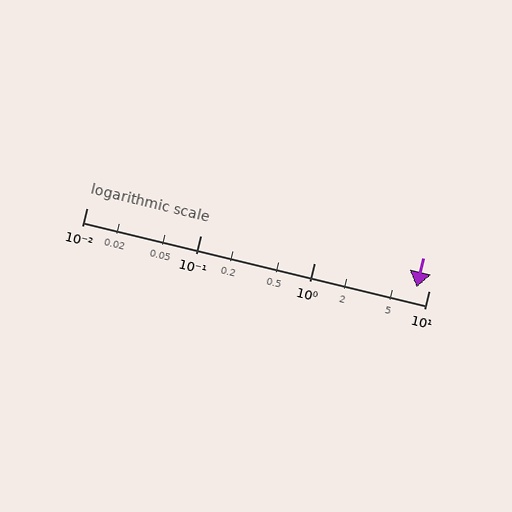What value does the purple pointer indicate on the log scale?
The pointer indicates approximately 7.9.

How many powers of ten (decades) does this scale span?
The scale spans 3 decades, from 0.01 to 10.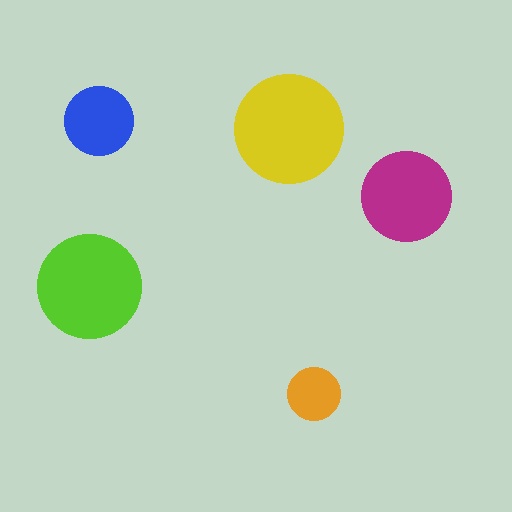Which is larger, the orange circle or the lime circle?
The lime one.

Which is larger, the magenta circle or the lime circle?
The lime one.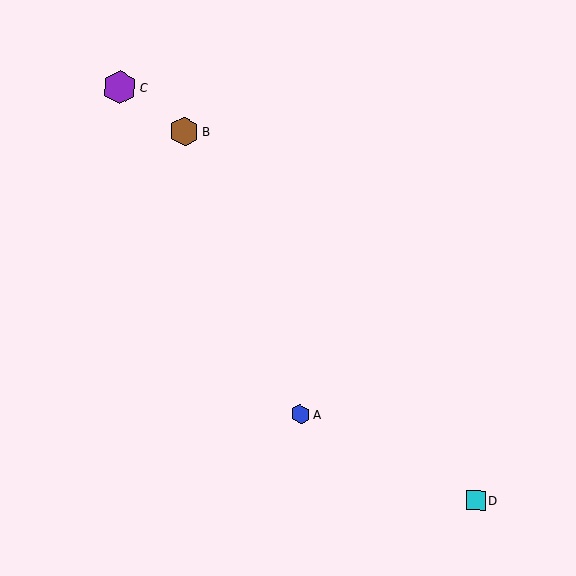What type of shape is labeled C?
Shape C is a purple hexagon.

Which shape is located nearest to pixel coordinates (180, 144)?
The brown hexagon (labeled B) at (184, 132) is nearest to that location.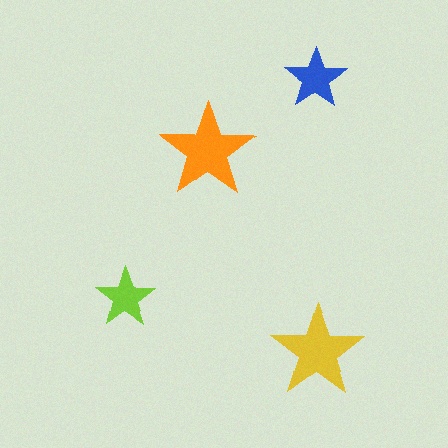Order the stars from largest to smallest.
the orange one, the yellow one, the blue one, the lime one.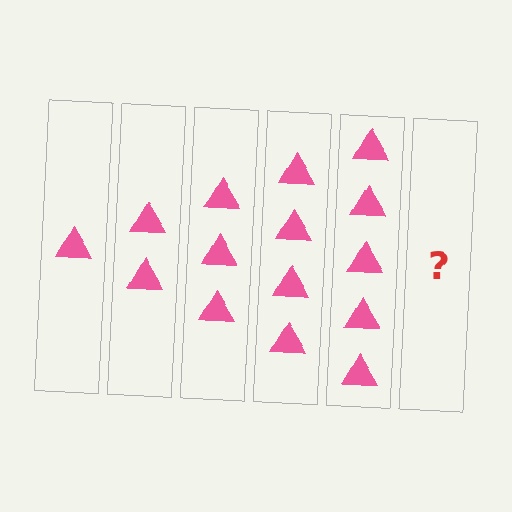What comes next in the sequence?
The next element should be 6 triangles.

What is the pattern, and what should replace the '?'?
The pattern is that each step adds one more triangle. The '?' should be 6 triangles.